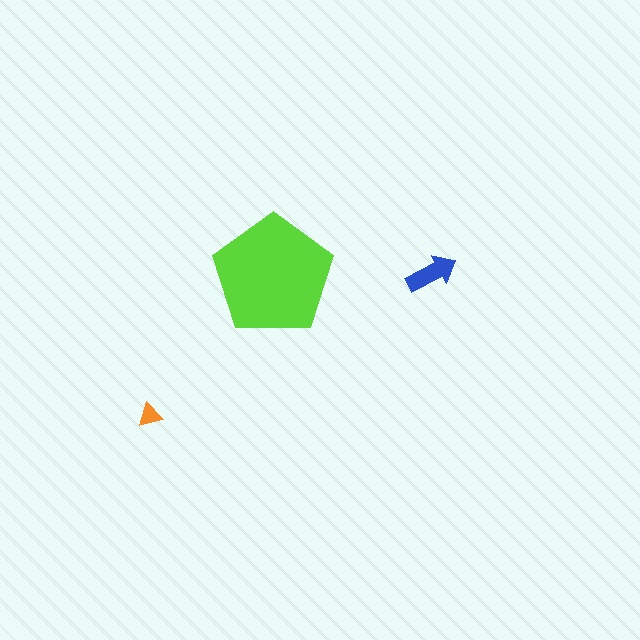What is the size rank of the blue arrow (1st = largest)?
2nd.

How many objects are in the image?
There are 3 objects in the image.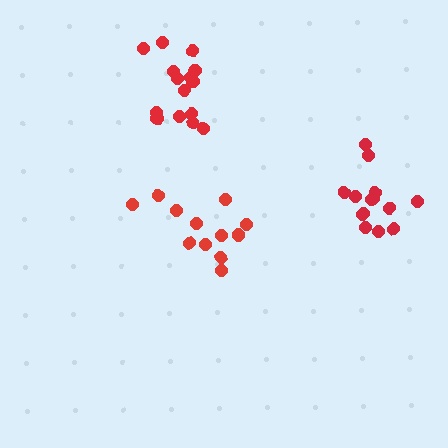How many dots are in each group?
Group 1: 12 dots, Group 2: 15 dots, Group 3: 15 dots (42 total).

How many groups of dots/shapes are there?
There are 3 groups.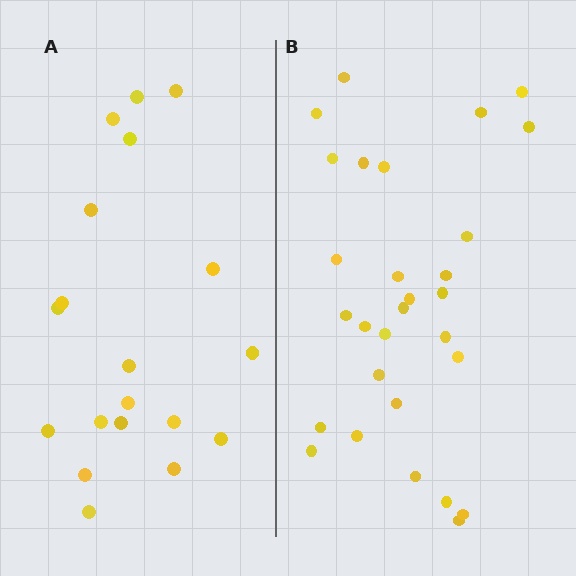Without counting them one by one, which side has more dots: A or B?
Region B (the right region) has more dots.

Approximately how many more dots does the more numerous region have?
Region B has roughly 10 or so more dots than region A.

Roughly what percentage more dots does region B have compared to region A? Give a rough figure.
About 55% more.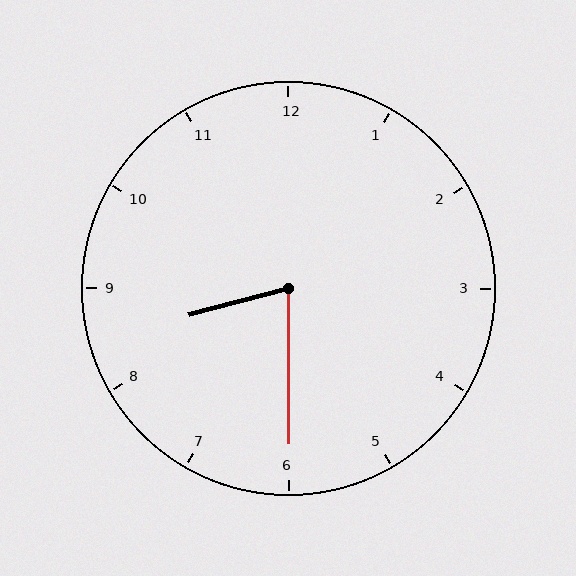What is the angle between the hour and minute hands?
Approximately 75 degrees.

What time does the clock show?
8:30.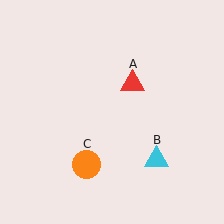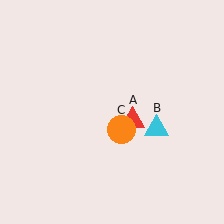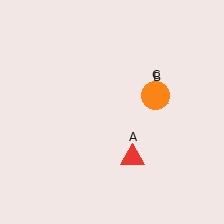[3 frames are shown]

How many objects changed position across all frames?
3 objects changed position: red triangle (object A), cyan triangle (object B), orange circle (object C).